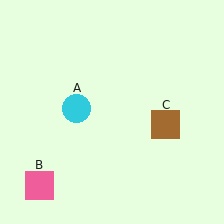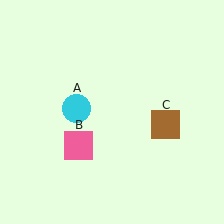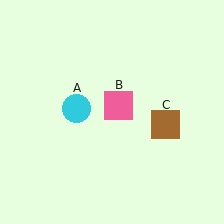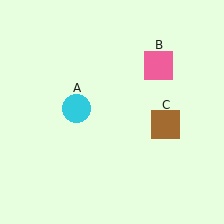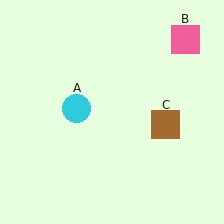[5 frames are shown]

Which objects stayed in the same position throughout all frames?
Cyan circle (object A) and brown square (object C) remained stationary.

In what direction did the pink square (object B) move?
The pink square (object B) moved up and to the right.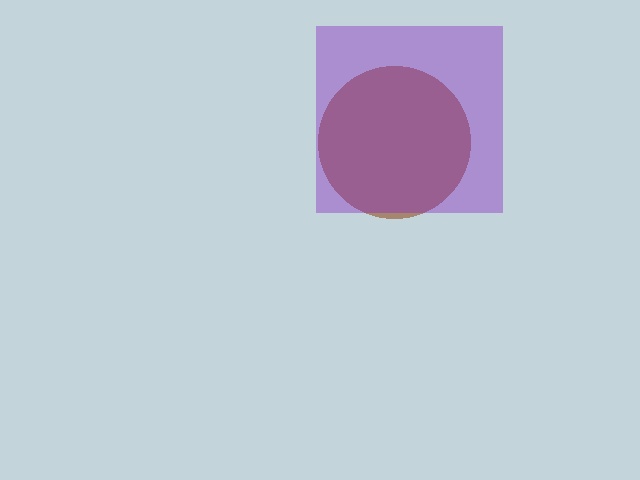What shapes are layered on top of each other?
The layered shapes are: a brown circle, a purple square.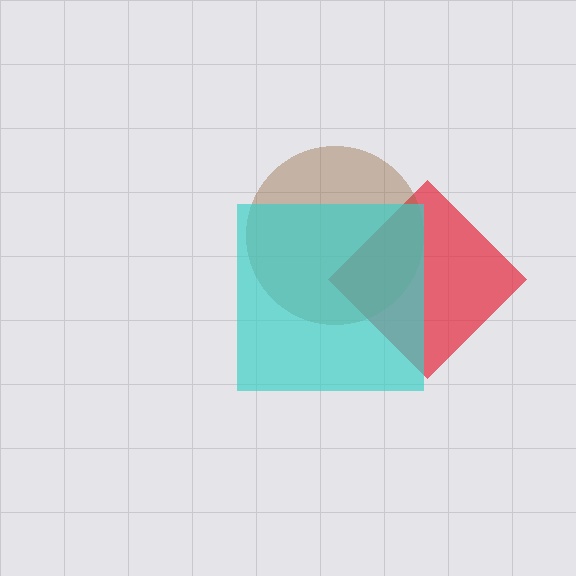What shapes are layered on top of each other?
The layered shapes are: a red diamond, a brown circle, a cyan square.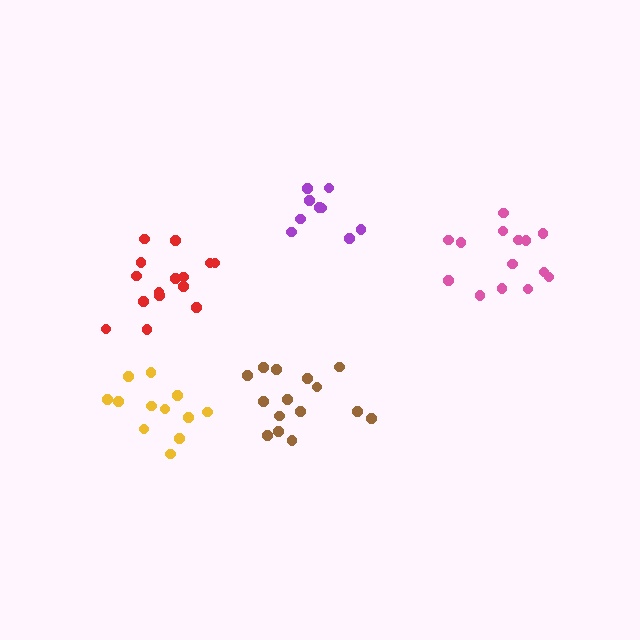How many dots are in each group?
Group 1: 9 dots, Group 2: 14 dots, Group 3: 15 dots, Group 4: 12 dots, Group 5: 15 dots (65 total).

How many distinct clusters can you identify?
There are 5 distinct clusters.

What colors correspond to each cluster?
The clusters are colored: purple, pink, brown, yellow, red.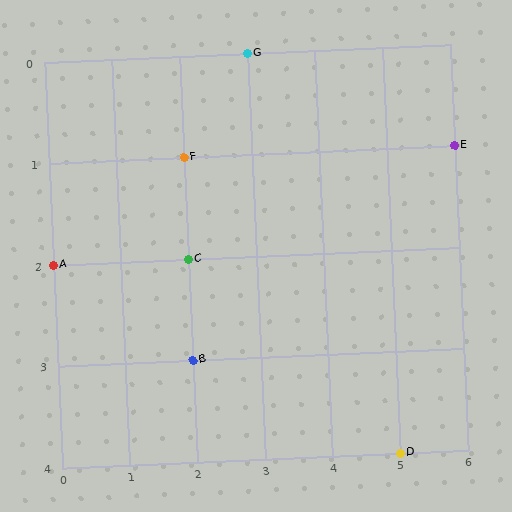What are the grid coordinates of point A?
Point A is at grid coordinates (0, 2).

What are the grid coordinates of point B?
Point B is at grid coordinates (2, 3).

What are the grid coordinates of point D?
Point D is at grid coordinates (5, 4).